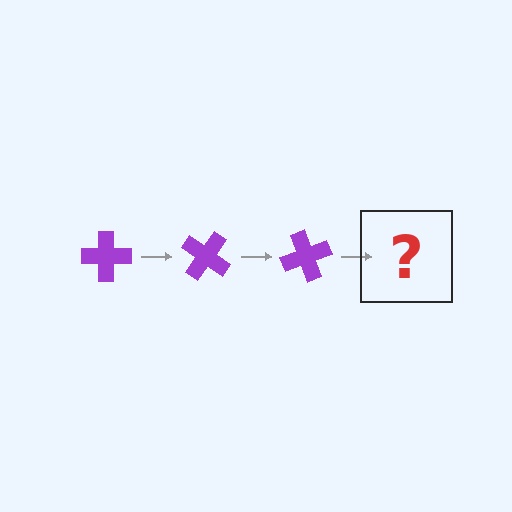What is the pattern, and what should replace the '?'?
The pattern is that the cross rotates 35 degrees each step. The '?' should be a purple cross rotated 105 degrees.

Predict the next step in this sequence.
The next step is a purple cross rotated 105 degrees.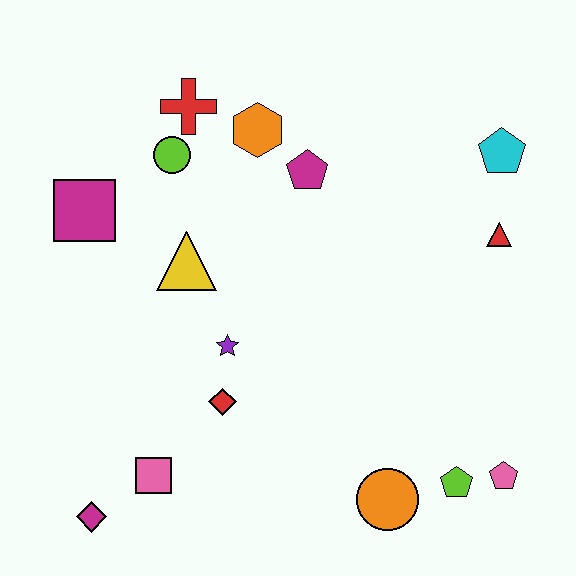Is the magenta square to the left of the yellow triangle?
Yes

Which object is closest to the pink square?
The magenta diamond is closest to the pink square.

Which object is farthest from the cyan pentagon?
The magenta diamond is farthest from the cyan pentagon.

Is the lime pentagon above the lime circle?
No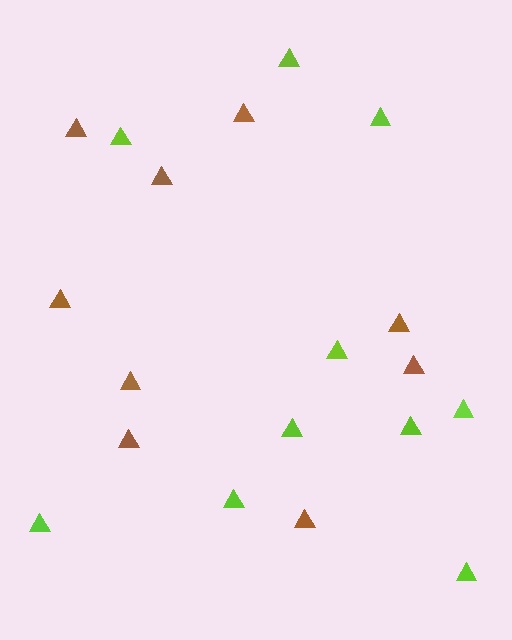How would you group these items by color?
There are 2 groups: one group of brown triangles (9) and one group of lime triangles (10).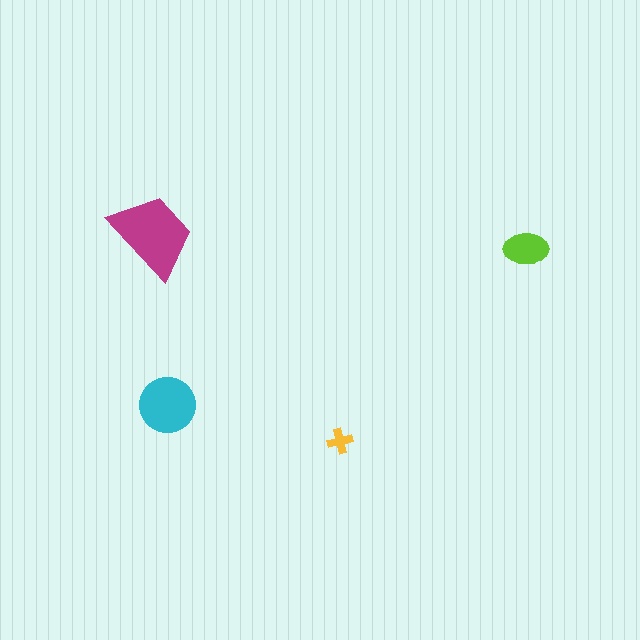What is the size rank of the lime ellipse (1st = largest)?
3rd.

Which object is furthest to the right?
The lime ellipse is rightmost.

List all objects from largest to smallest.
The magenta trapezoid, the cyan circle, the lime ellipse, the yellow cross.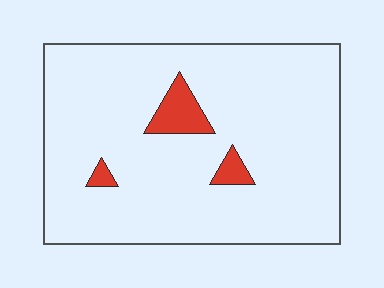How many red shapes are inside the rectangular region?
3.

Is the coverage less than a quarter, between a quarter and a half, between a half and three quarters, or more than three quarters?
Less than a quarter.